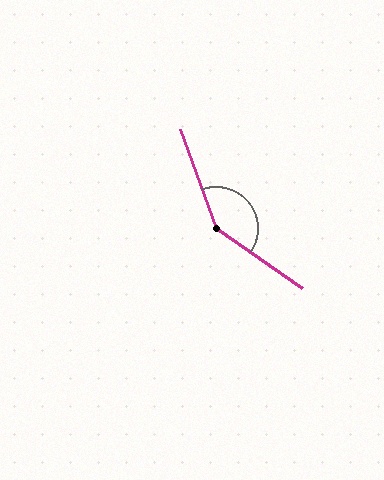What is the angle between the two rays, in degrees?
Approximately 145 degrees.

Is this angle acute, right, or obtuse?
It is obtuse.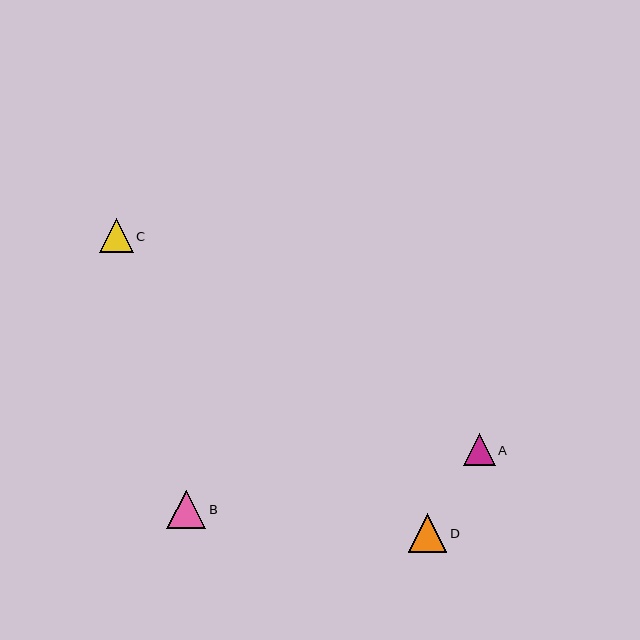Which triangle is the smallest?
Triangle A is the smallest with a size of approximately 32 pixels.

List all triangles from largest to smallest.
From largest to smallest: B, D, C, A.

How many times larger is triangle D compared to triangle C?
Triangle D is approximately 1.1 times the size of triangle C.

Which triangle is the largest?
Triangle B is the largest with a size of approximately 39 pixels.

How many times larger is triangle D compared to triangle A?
Triangle D is approximately 1.2 times the size of triangle A.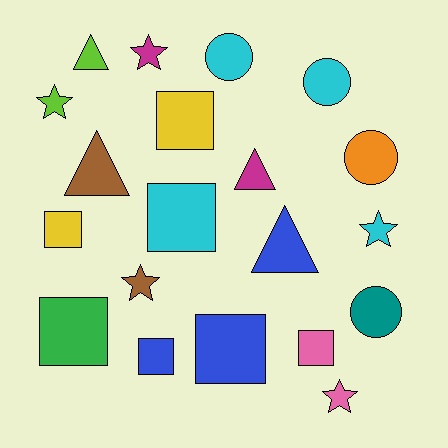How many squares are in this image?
There are 7 squares.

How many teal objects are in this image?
There is 1 teal object.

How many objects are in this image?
There are 20 objects.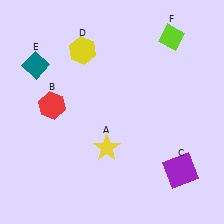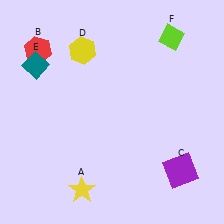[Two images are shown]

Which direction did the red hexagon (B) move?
The red hexagon (B) moved up.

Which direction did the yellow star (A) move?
The yellow star (A) moved down.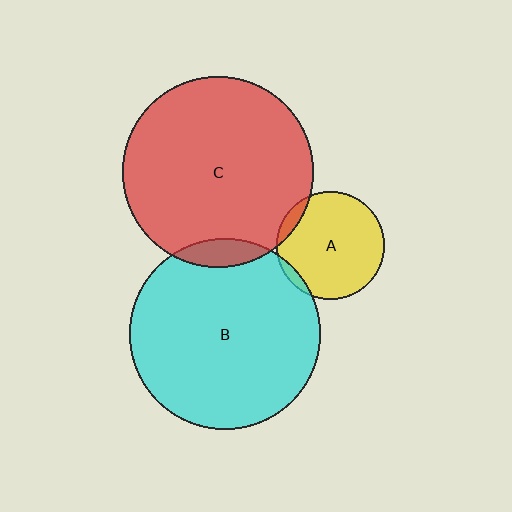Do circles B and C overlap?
Yes.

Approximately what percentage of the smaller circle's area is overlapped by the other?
Approximately 5%.